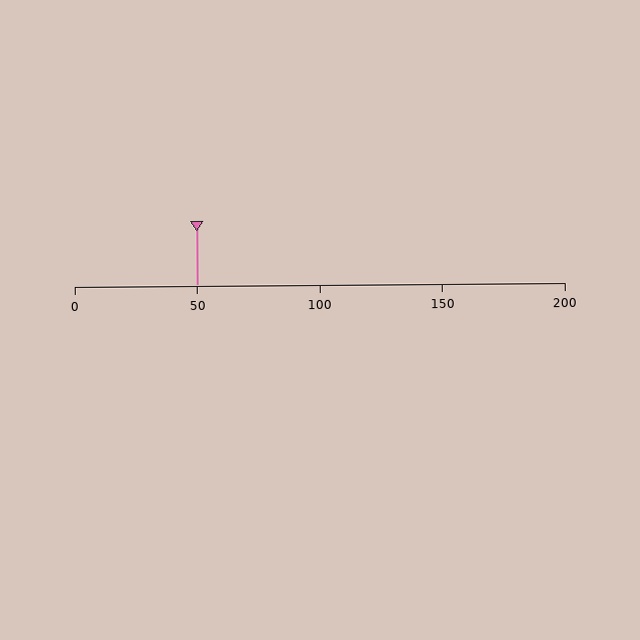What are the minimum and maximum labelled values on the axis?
The axis runs from 0 to 200.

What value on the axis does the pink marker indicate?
The marker indicates approximately 50.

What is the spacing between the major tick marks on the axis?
The major ticks are spaced 50 apart.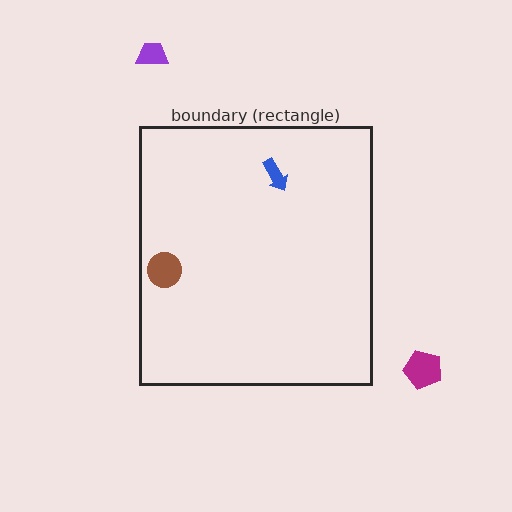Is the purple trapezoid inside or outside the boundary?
Outside.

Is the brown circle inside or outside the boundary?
Inside.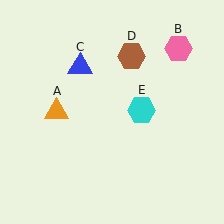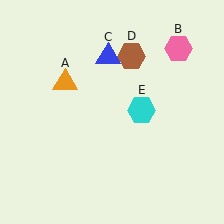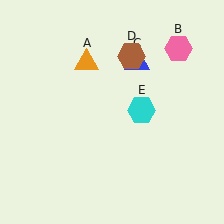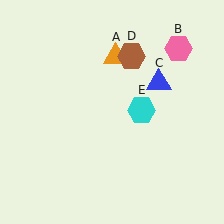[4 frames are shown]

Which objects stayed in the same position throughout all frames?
Pink hexagon (object B) and brown hexagon (object D) and cyan hexagon (object E) remained stationary.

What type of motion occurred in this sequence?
The orange triangle (object A), blue triangle (object C) rotated clockwise around the center of the scene.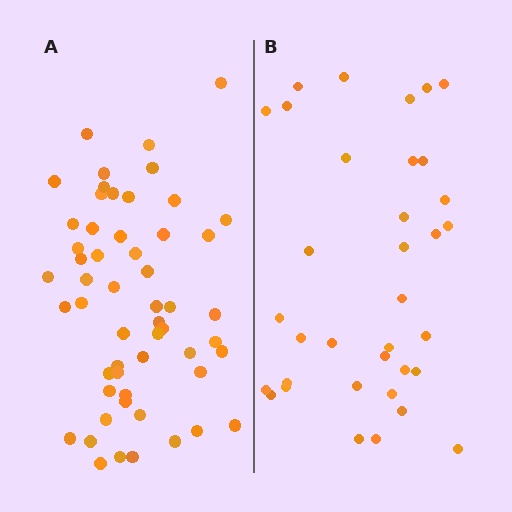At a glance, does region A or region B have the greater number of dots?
Region A (the left region) has more dots.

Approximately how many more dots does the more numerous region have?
Region A has approximately 20 more dots than region B.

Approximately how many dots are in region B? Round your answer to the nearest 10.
About 40 dots. (The exact count is 35, which rounds to 40.)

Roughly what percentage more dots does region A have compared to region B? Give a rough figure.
About 55% more.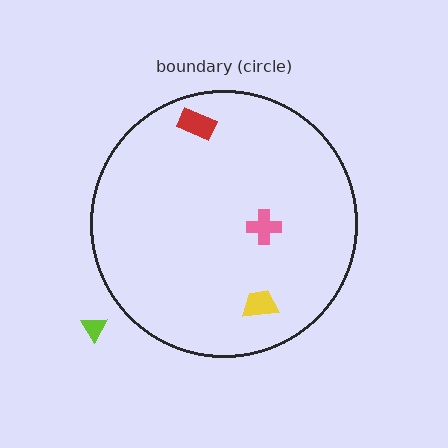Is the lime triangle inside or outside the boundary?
Outside.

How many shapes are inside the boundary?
3 inside, 1 outside.